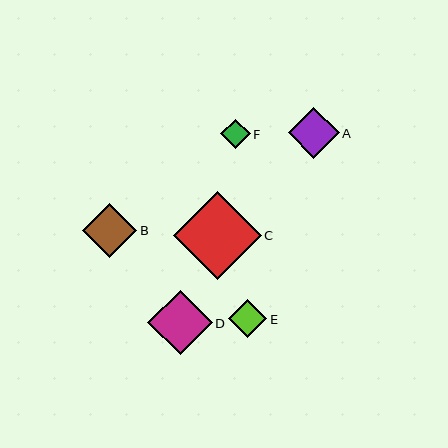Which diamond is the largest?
Diamond C is the largest with a size of approximately 87 pixels.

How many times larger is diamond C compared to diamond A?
Diamond C is approximately 1.7 times the size of diamond A.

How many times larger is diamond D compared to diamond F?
Diamond D is approximately 2.2 times the size of diamond F.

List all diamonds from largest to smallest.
From largest to smallest: C, D, B, A, E, F.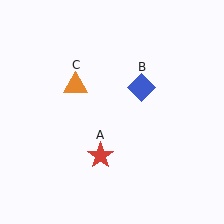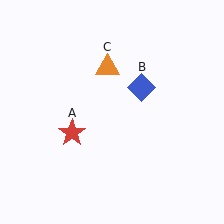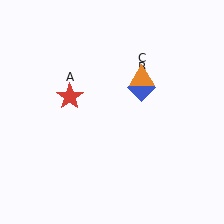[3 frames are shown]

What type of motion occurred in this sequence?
The red star (object A), orange triangle (object C) rotated clockwise around the center of the scene.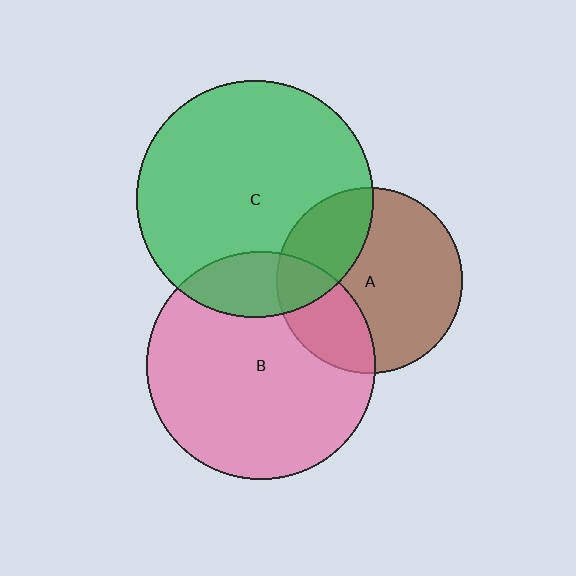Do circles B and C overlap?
Yes.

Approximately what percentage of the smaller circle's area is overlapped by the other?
Approximately 20%.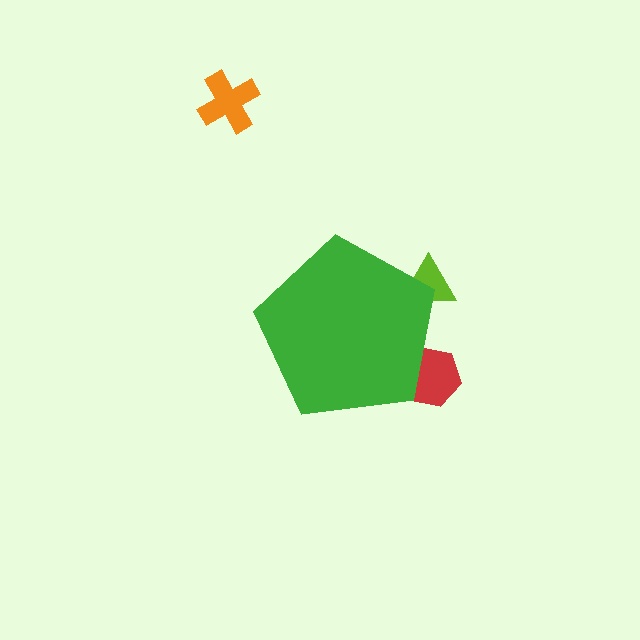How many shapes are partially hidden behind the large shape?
2 shapes are partially hidden.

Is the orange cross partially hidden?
No, the orange cross is fully visible.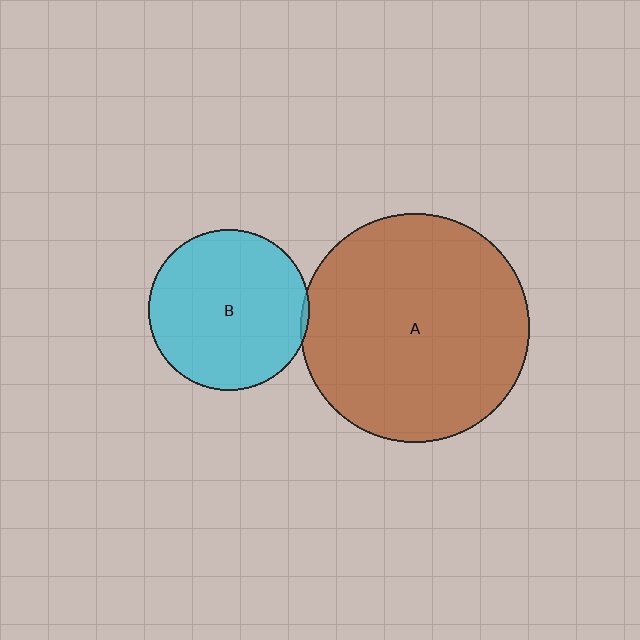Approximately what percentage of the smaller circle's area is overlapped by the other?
Approximately 5%.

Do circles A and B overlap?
Yes.